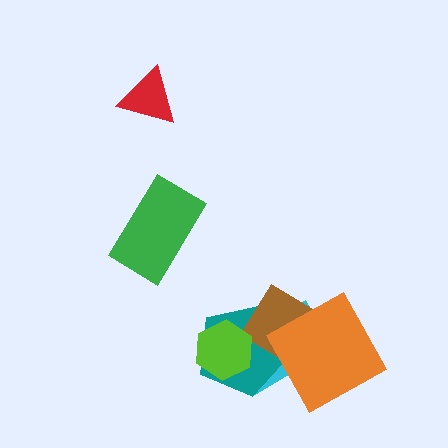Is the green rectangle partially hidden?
No, no other shape covers it.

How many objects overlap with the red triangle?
0 objects overlap with the red triangle.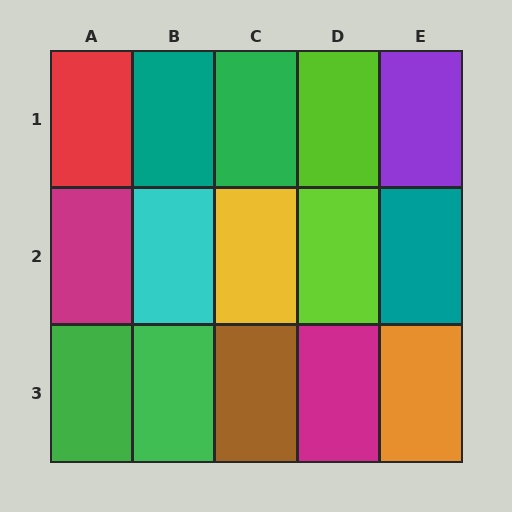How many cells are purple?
1 cell is purple.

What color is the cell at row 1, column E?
Purple.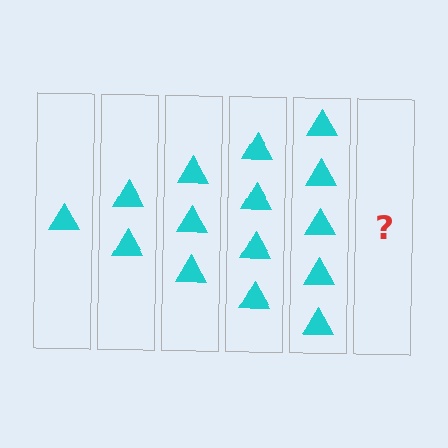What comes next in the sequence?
The next element should be 6 triangles.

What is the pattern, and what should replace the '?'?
The pattern is that each step adds one more triangle. The '?' should be 6 triangles.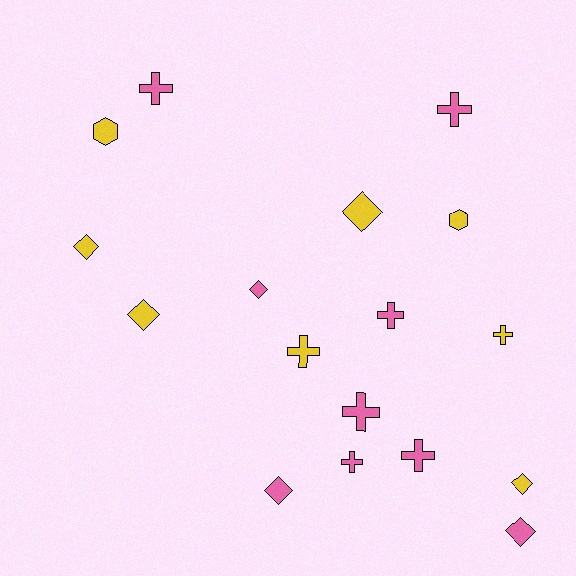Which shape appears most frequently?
Cross, with 8 objects.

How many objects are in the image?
There are 17 objects.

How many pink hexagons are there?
There are no pink hexagons.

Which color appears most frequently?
Pink, with 9 objects.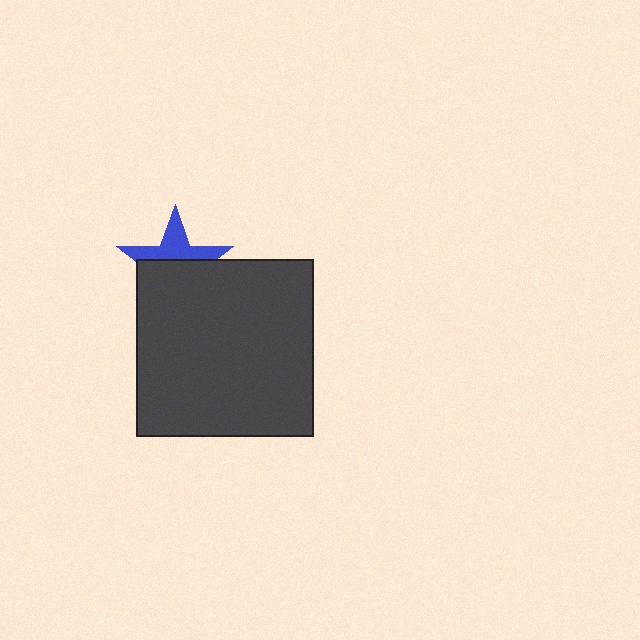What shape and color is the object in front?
The object in front is a dark gray square.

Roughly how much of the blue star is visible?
A small part of it is visible (roughly 45%).